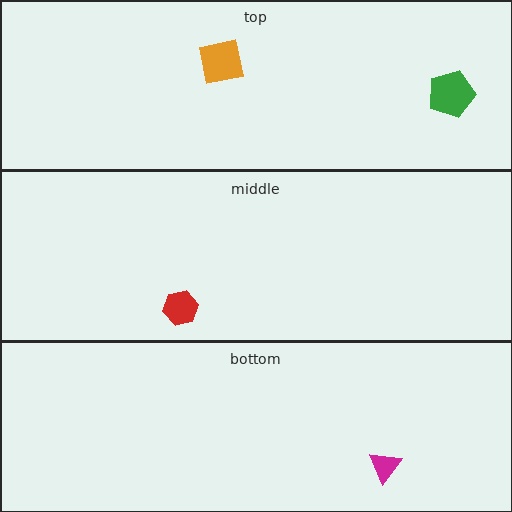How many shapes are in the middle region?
1.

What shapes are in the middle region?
The red hexagon.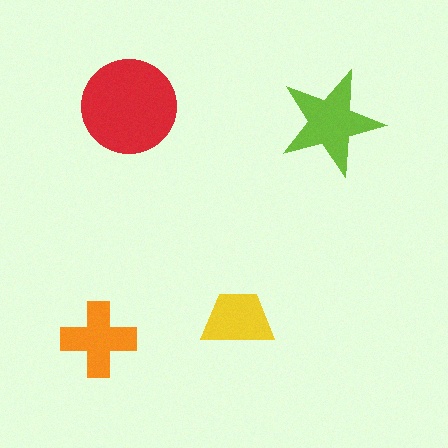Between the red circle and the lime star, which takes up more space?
The red circle.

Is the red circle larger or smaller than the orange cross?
Larger.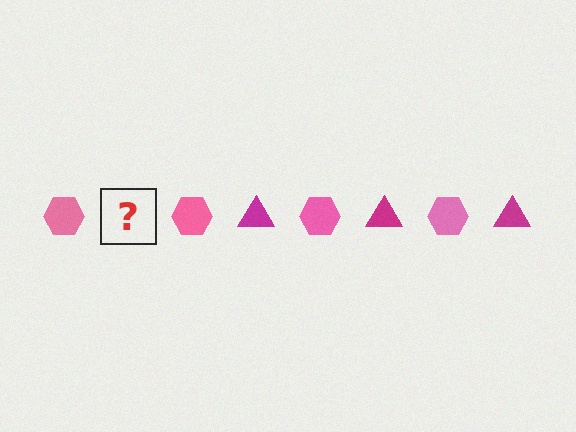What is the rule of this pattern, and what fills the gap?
The rule is that the pattern alternates between pink hexagon and magenta triangle. The gap should be filled with a magenta triangle.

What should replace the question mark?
The question mark should be replaced with a magenta triangle.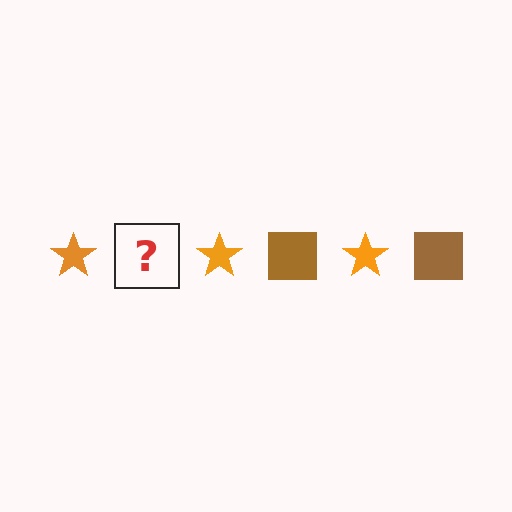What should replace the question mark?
The question mark should be replaced with a brown square.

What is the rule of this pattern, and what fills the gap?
The rule is that the pattern alternates between orange star and brown square. The gap should be filled with a brown square.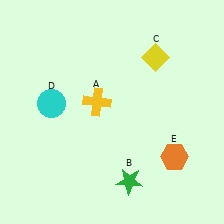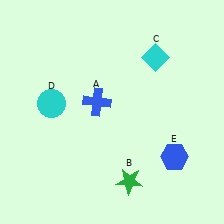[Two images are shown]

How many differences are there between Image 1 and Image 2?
There are 3 differences between the two images.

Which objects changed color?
A changed from yellow to blue. C changed from yellow to cyan. E changed from orange to blue.